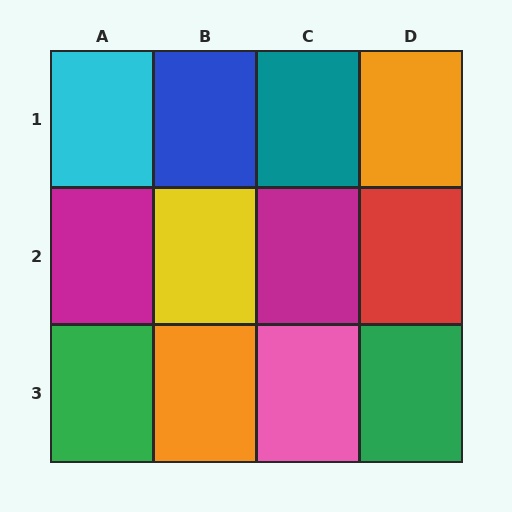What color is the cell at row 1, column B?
Blue.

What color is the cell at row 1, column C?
Teal.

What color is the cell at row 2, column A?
Magenta.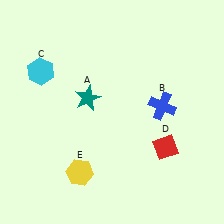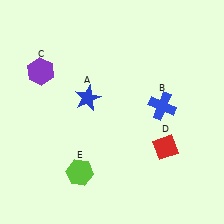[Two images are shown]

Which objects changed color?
A changed from teal to blue. C changed from cyan to purple. E changed from yellow to lime.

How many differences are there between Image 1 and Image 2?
There are 3 differences between the two images.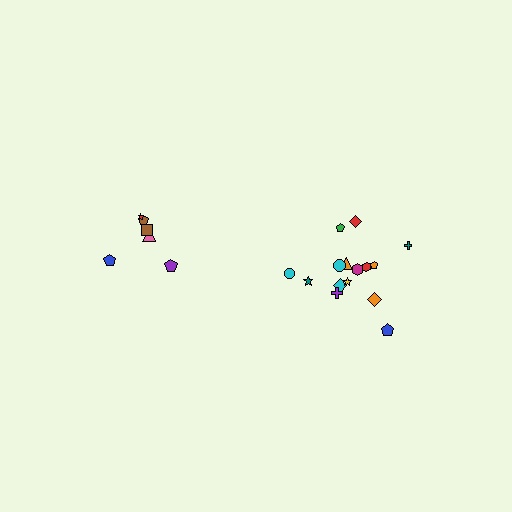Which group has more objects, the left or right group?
The right group.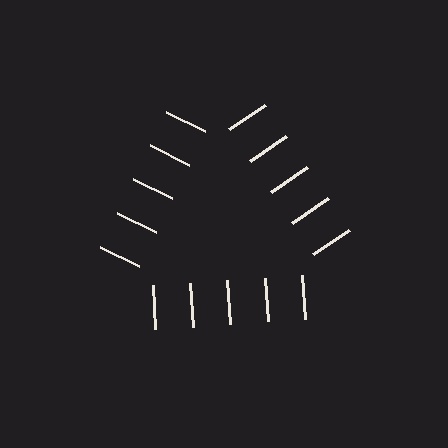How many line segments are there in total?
15 — 5 along each of the 3 edges.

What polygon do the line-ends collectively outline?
An illusory triangle — the line segments terminate on its edges but no continuous stroke is drawn.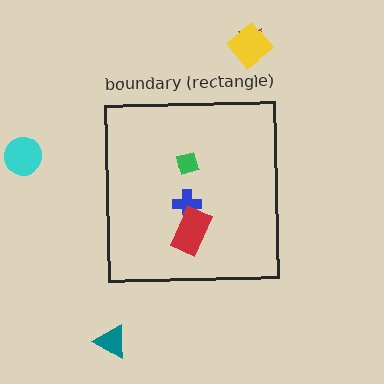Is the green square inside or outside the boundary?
Inside.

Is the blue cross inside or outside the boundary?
Inside.